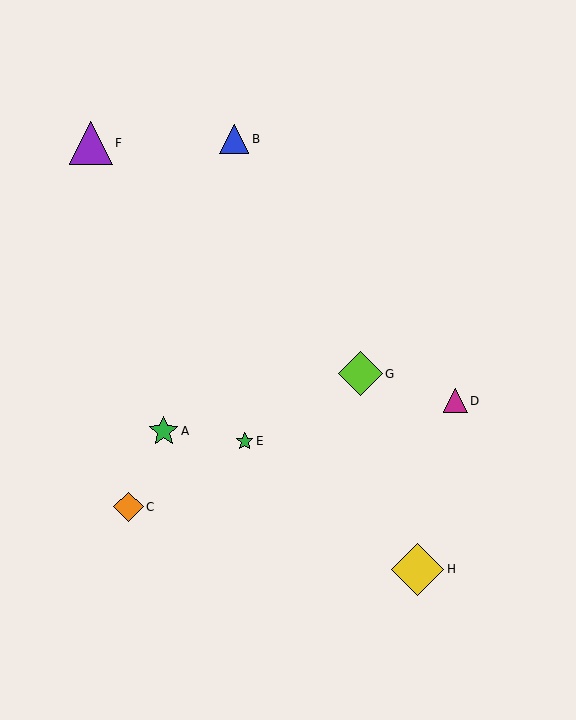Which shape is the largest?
The yellow diamond (labeled H) is the largest.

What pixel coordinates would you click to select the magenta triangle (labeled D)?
Click at (456, 401) to select the magenta triangle D.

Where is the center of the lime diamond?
The center of the lime diamond is at (360, 374).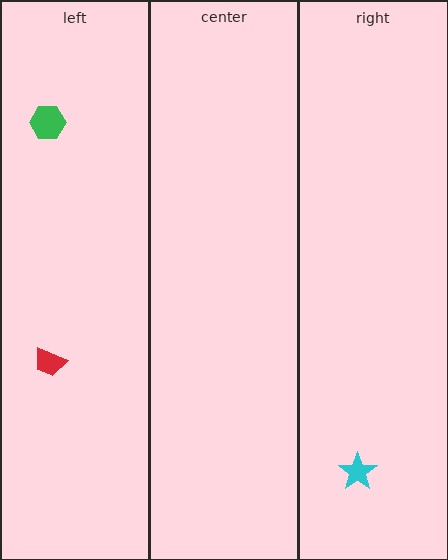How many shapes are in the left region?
2.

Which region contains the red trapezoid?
The left region.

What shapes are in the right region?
The cyan star.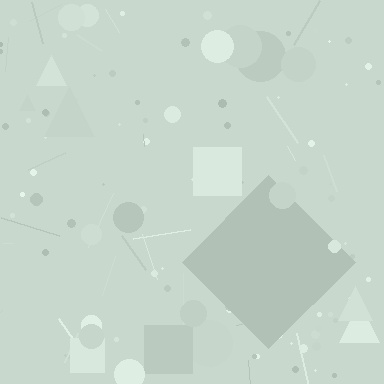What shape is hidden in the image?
A diamond is hidden in the image.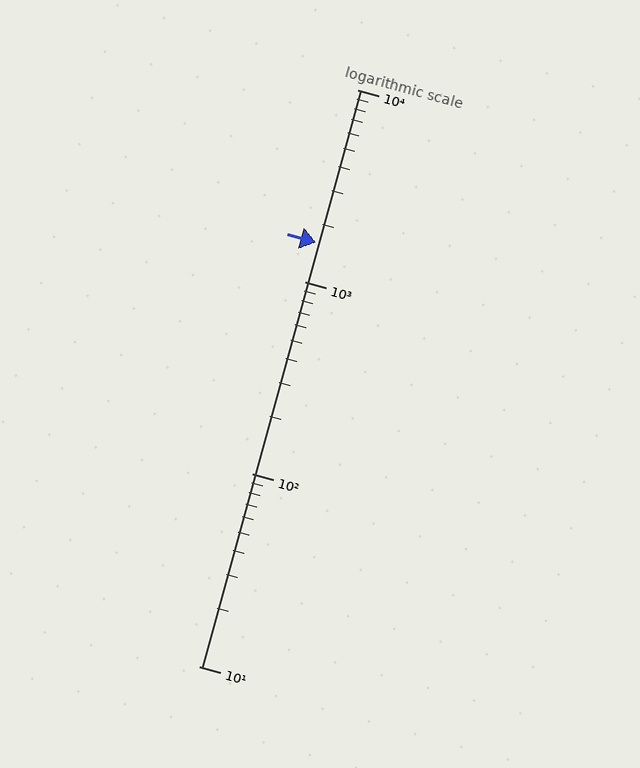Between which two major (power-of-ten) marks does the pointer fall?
The pointer is between 1000 and 10000.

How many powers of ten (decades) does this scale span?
The scale spans 3 decades, from 10 to 10000.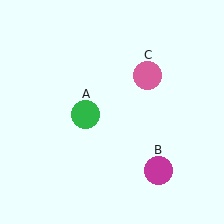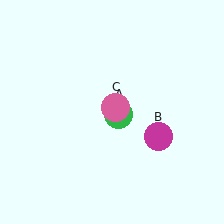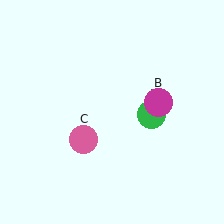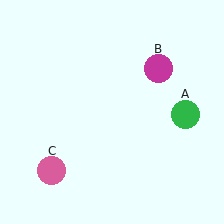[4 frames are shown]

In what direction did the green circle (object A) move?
The green circle (object A) moved right.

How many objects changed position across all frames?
3 objects changed position: green circle (object A), magenta circle (object B), pink circle (object C).